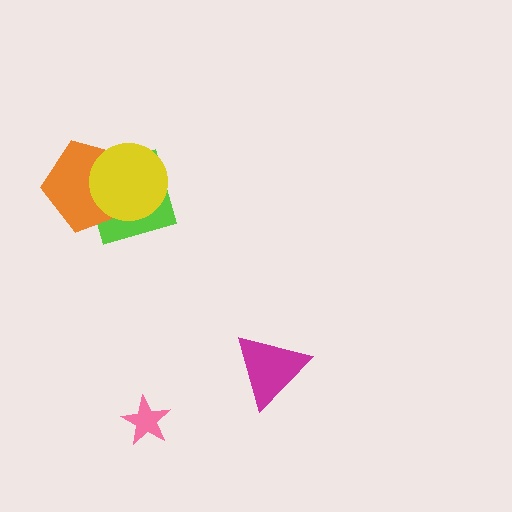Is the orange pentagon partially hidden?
Yes, it is partially covered by another shape.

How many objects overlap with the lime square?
2 objects overlap with the lime square.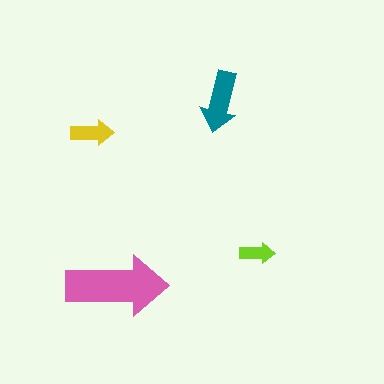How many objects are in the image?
There are 4 objects in the image.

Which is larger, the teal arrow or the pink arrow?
The pink one.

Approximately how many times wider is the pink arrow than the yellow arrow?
About 2.5 times wider.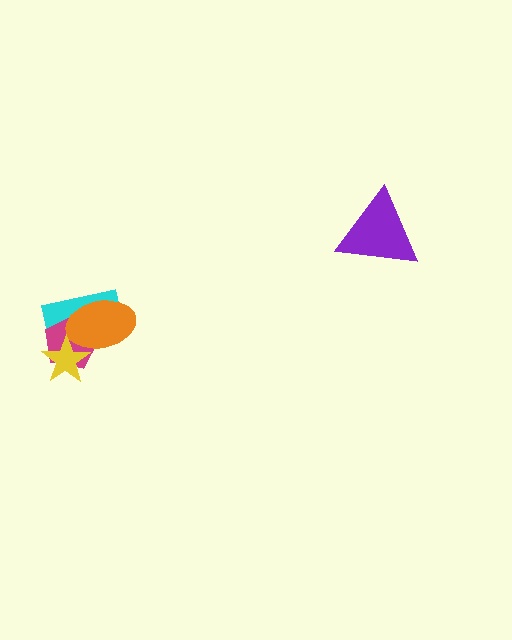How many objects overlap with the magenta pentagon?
3 objects overlap with the magenta pentagon.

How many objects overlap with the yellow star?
3 objects overlap with the yellow star.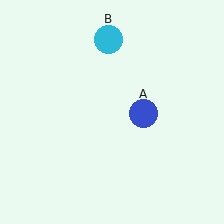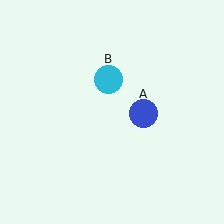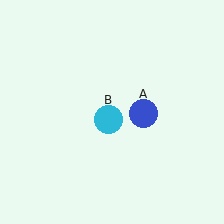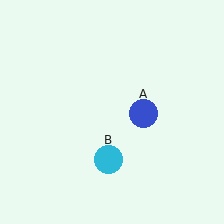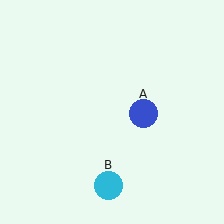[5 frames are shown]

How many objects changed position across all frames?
1 object changed position: cyan circle (object B).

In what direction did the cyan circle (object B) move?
The cyan circle (object B) moved down.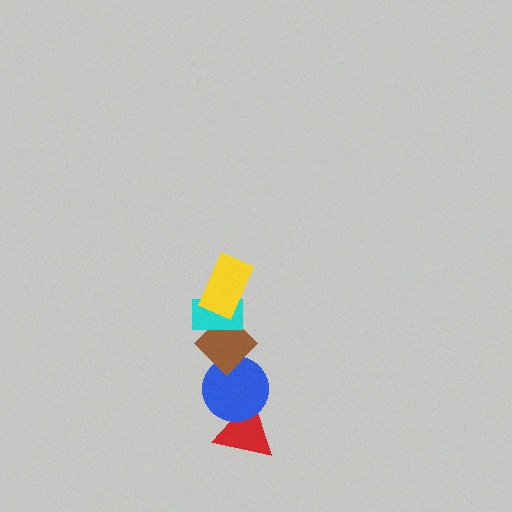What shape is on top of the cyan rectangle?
The yellow rectangle is on top of the cyan rectangle.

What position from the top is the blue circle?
The blue circle is 4th from the top.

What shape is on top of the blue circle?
The brown diamond is on top of the blue circle.